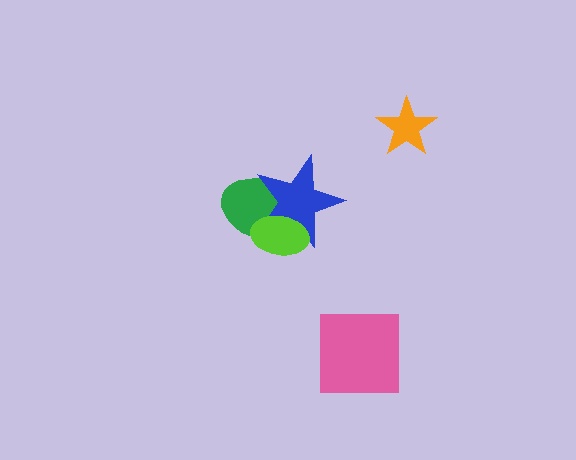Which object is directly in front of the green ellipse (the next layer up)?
The blue star is directly in front of the green ellipse.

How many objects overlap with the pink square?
0 objects overlap with the pink square.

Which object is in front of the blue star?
The lime ellipse is in front of the blue star.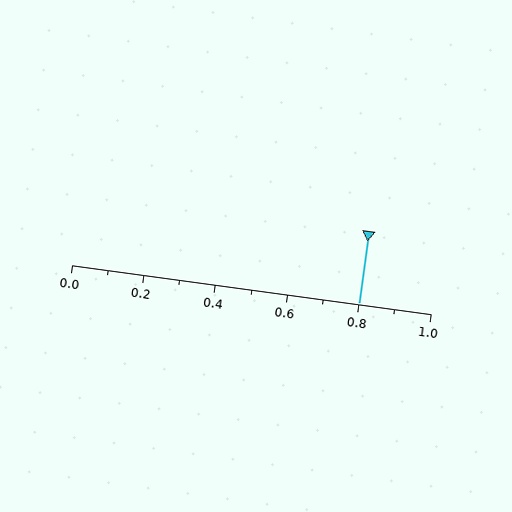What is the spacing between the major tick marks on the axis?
The major ticks are spaced 0.2 apart.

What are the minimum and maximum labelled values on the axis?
The axis runs from 0.0 to 1.0.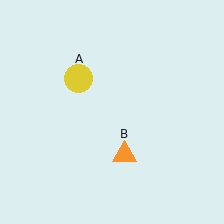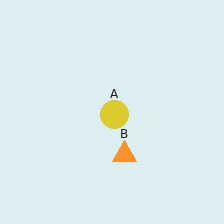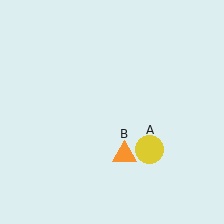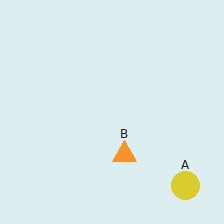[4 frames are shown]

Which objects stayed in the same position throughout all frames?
Orange triangle (object B) remained stationary.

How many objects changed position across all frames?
1 object changed position: yellow circle (object A).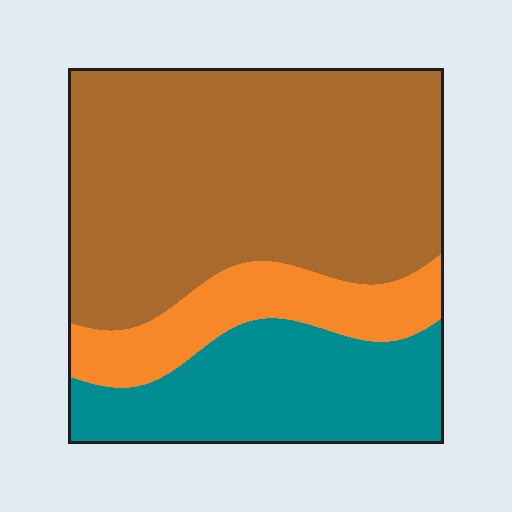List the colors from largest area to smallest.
From largest to smallest: brown, teal, orange.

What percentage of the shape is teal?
Teal covers about 25% of the shape.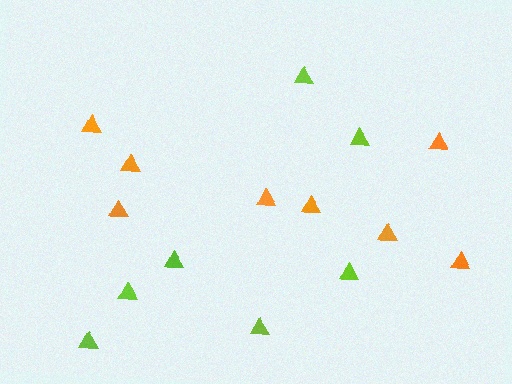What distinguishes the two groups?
There are 2 groups: one group of orange triangles (8) and one group of lime triangles (7).